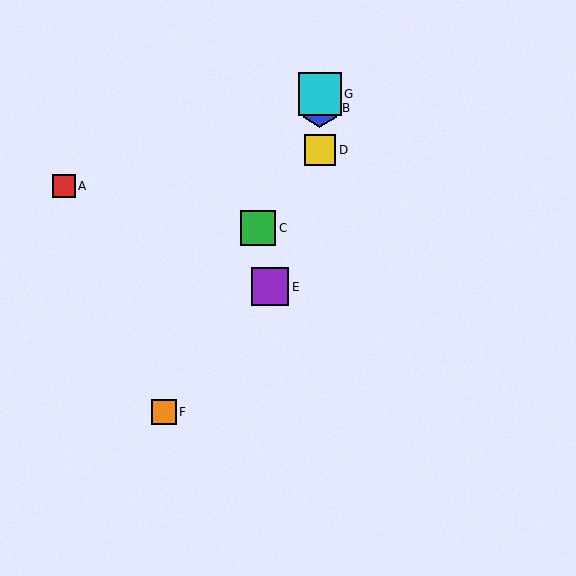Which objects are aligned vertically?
Objects B, D, G are aligned vertically.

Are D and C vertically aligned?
No, D is at x≈320 and C is at x≈258.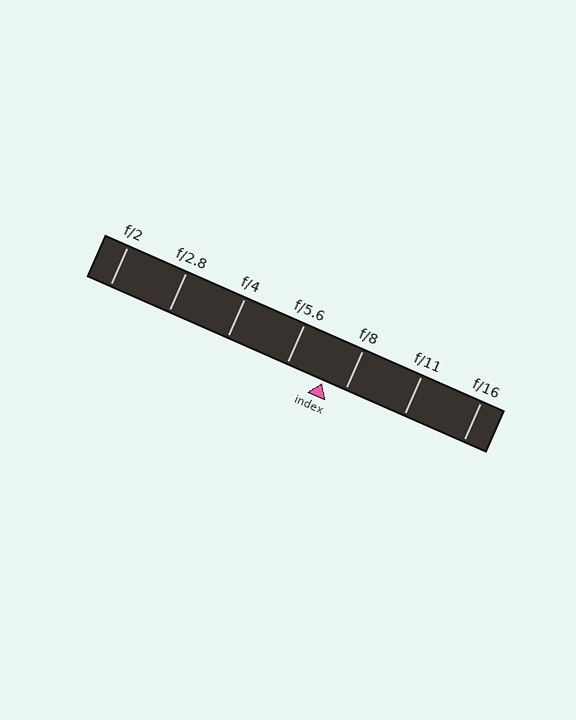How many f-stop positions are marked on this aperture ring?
There are 7 f-stop positions marked.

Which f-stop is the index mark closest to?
The index mark is closest to f/8.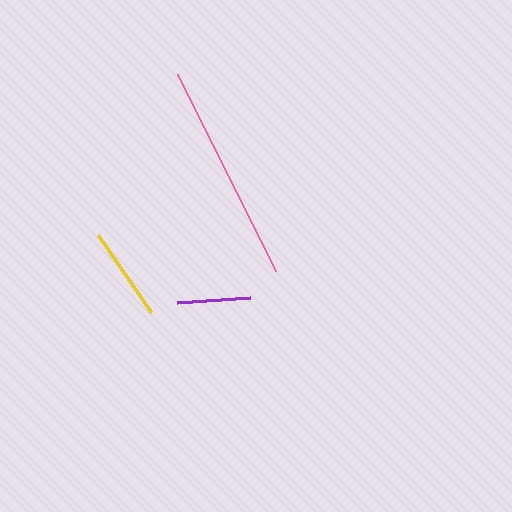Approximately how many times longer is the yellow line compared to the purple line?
The yellow line is approximately 1.3 times the length of the purple line.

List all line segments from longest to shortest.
From longest to shortest: pink, yellow, purple.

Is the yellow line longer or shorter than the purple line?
The yellow line is longer than the purple line.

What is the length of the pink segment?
The pink segment is approximately 220 pixels long.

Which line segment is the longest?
The pink line is the longest at approximately 220 pixels.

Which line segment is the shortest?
The purple line is the shortest at approximately 73 pixels.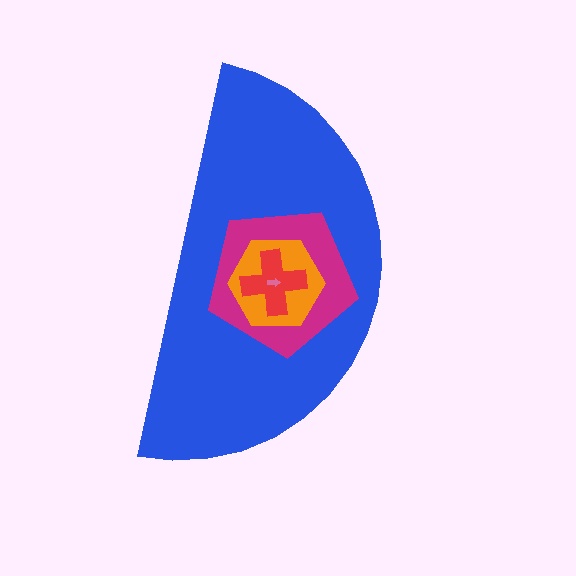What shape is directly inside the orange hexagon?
The red cross.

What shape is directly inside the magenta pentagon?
The orange hexagon.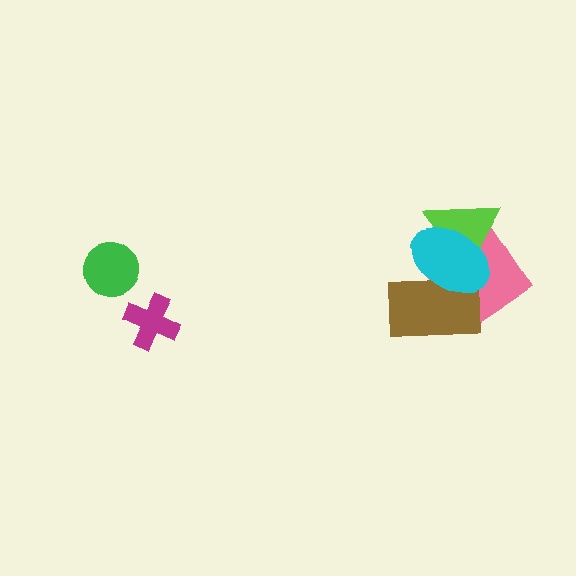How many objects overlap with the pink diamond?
3 objects overlap with the pink diamond.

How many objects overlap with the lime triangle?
2 objects overlap with the lime triangle.